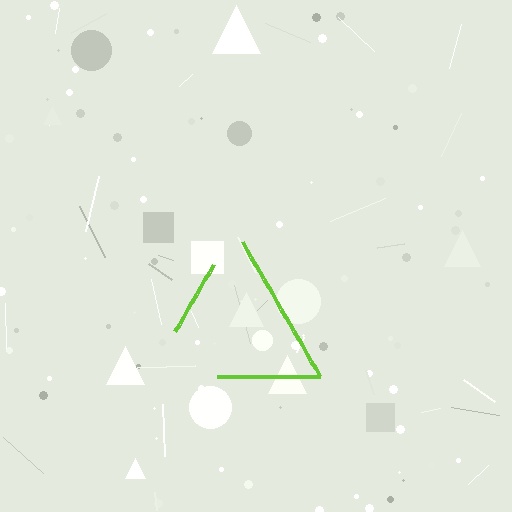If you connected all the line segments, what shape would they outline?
They would outline a triangle.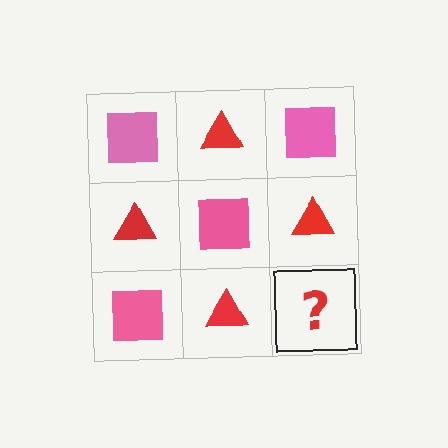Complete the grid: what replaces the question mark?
The question mark should be replaced with a pink square.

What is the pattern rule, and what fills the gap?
The rule is that it alternates pink square and red triangle in a checkerboard pattern. The gap should be filled with a pink square.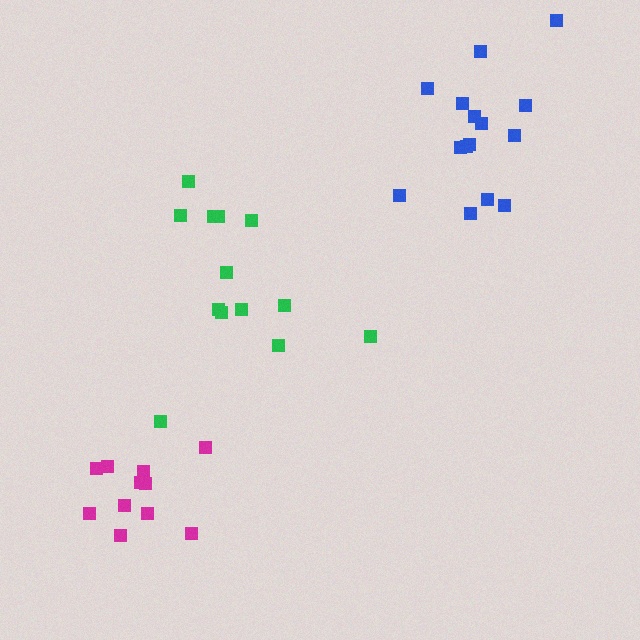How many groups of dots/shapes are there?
There are 3 groups.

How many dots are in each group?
Group 1: 11 dots, Group 2: 14 dots, Group 3: 15 dots (40 total).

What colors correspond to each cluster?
The clusters are colored: magenta, green, blue.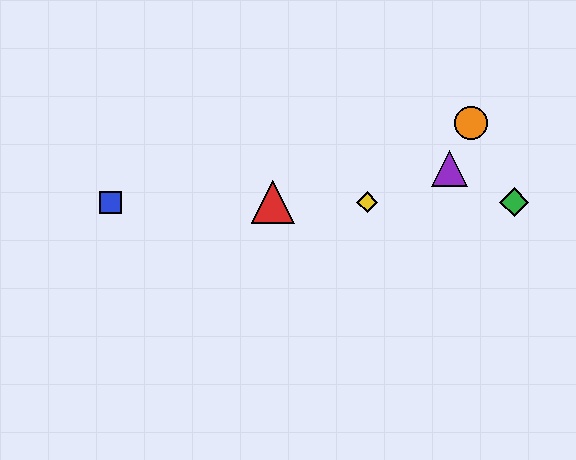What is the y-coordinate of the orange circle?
The orange circle is at y≈123.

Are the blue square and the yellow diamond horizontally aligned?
Yes, both are at y≈202.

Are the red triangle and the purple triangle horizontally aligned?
No, the red triangle is at y≈202 and the purple triangle is at y≈169.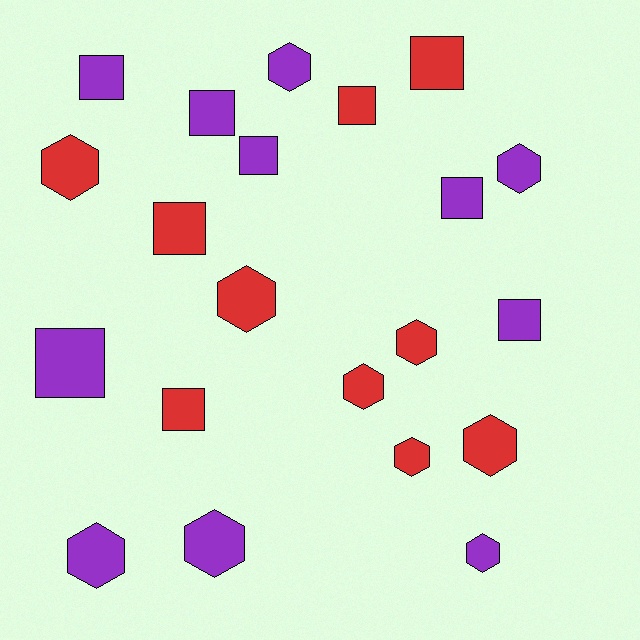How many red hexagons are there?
There are 6 red hexagons.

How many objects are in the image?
There are 21 objects.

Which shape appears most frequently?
Hexagon, with 11 objects.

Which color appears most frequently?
Purple, with 11 objects.